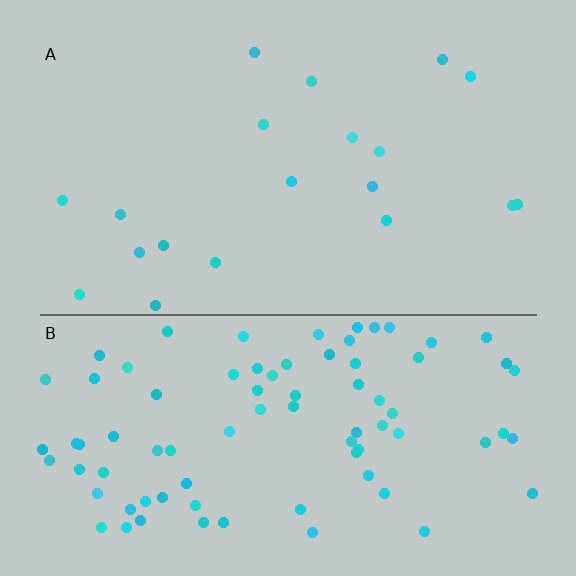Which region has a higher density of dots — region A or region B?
B (the bottom).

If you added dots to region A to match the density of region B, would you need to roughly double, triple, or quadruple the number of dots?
Approximately quadruple.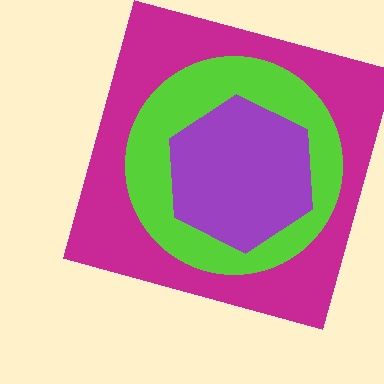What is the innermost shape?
The purple hexagon.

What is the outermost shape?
The magenta square.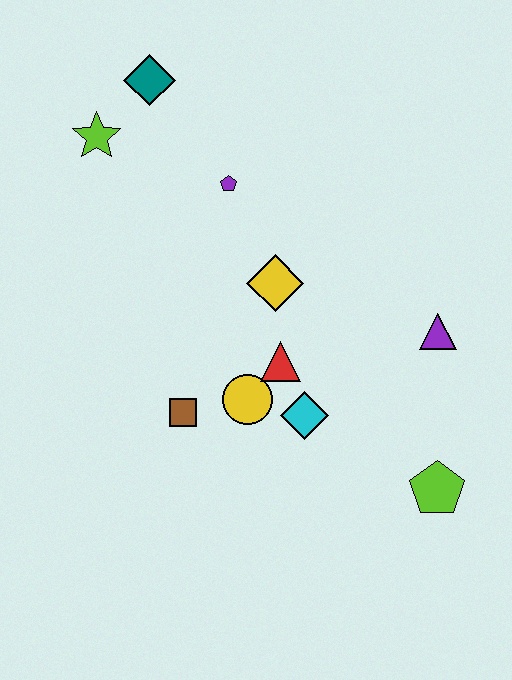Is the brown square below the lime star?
Yes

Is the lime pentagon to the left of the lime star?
No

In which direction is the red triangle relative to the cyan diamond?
The red triangle is above the cyan diamond.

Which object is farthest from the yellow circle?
The teal diamond is farthest from the yellow circle.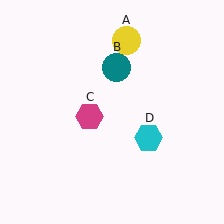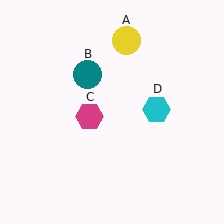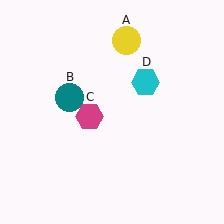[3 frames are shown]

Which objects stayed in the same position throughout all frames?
Yellow circle (object A) and magenta hexagon (object C) remained stationary.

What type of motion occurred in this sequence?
The teal circle (object B), cyan hexagon (object D) rotated counterclockwise around the center of the scene.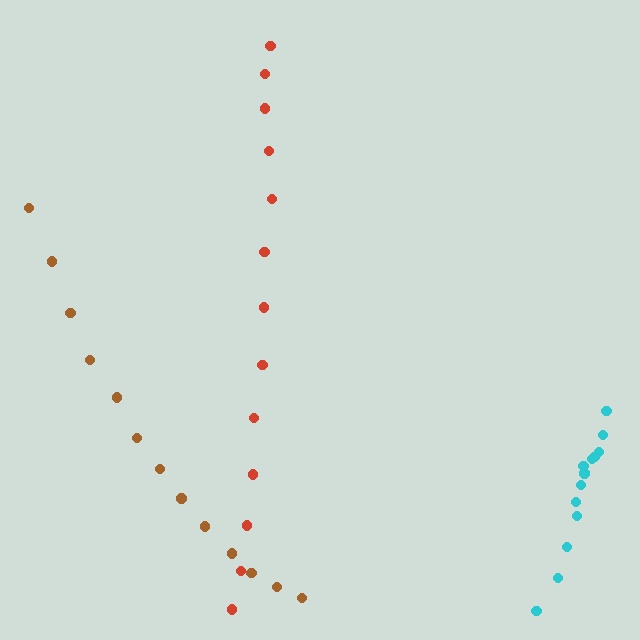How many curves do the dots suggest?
There are 3 distinct paths.